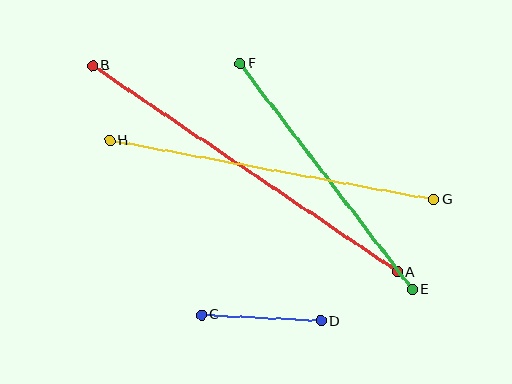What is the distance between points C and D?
The distance is approximately 119 pixels.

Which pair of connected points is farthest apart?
Points A and B are farthest apart.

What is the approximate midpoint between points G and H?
The midpoint is at approximately (272, 170) pixels.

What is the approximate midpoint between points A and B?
The midpoint is at approximately (245, 169) pixels.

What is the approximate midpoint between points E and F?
The midpoint is at approximately (326, 176) pixels.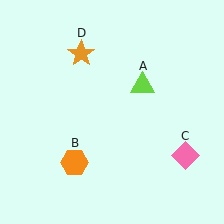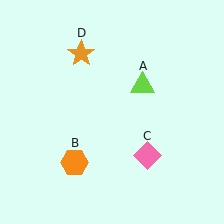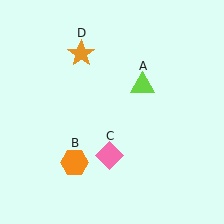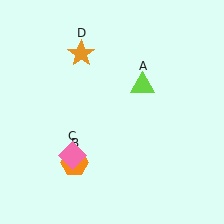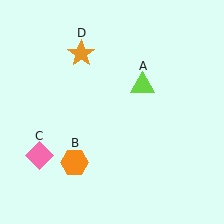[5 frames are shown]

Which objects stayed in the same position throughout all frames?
Lime triangle (object A) and orange hexagon (object B) and orange star (object D) remained stationary.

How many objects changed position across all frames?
1 object changed position: pink diamond (object C).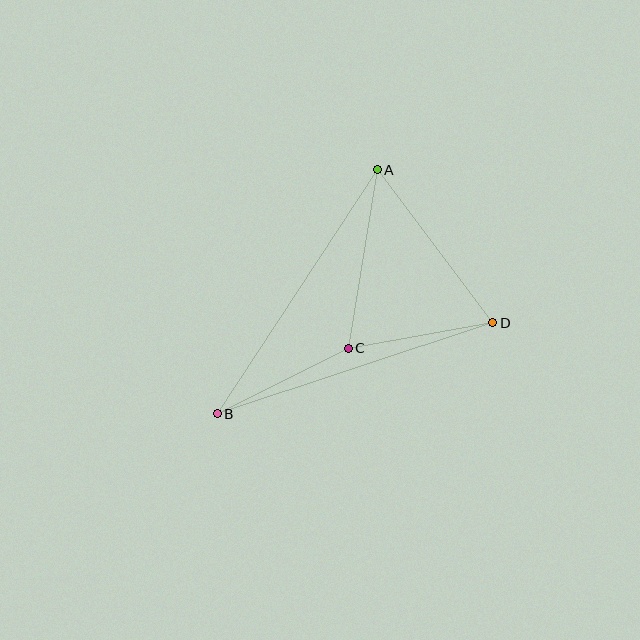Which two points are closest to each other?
Points B and C are closest to each other.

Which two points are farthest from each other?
Points A and B are farthest from each other.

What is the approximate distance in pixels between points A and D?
The distance between A and D is approximately 191 pixels.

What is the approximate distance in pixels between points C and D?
The distance between C and D is approximately 147 pixels.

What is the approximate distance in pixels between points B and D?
The distance between B and D is approximately 291 pixels.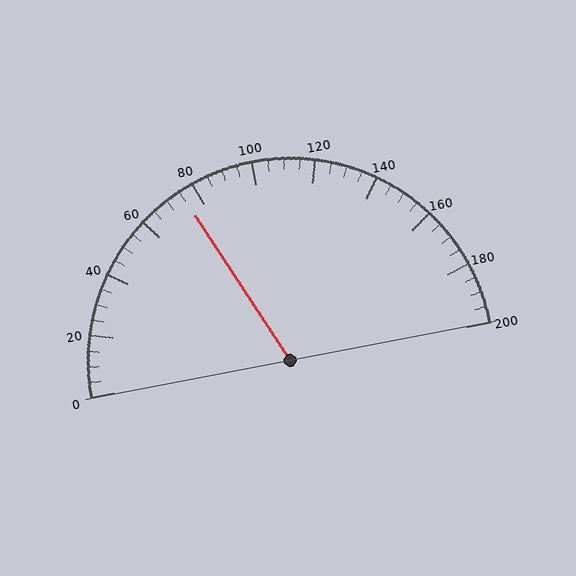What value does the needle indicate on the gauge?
The needle indicates approximately 75.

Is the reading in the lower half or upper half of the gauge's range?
The reading is in the lower half of the range (0 to 200).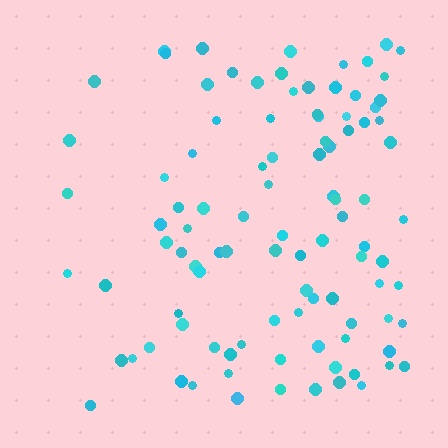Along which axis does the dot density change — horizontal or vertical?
Horizontal.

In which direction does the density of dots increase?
From left to right, with the right side densest.